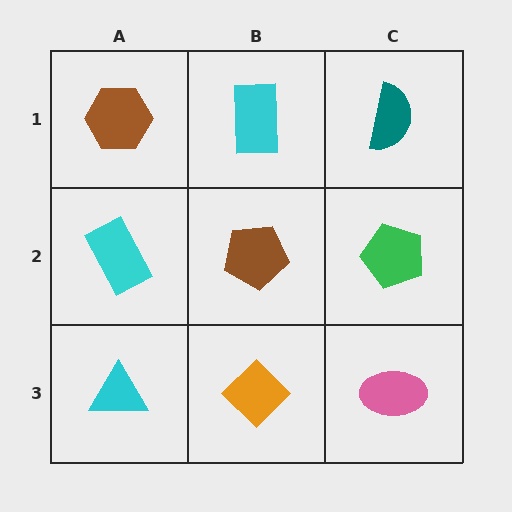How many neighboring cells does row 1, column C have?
2.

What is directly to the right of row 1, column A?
A cyan rectangle.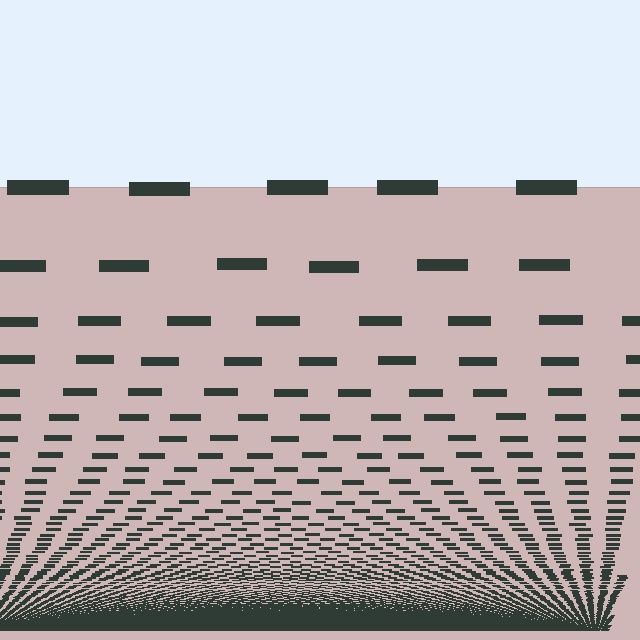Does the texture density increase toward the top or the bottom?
Density increases toward the bottom.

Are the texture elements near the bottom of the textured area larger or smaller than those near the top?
Smaller. The gradient is inverted — elements near the bottom are smaller and denser.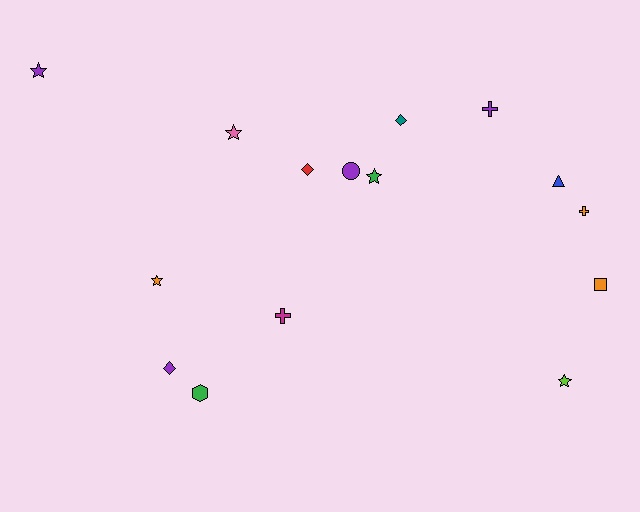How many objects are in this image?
There are 15 objects.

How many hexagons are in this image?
There is 1 hexagon.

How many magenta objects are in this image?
There is 1 magenta object.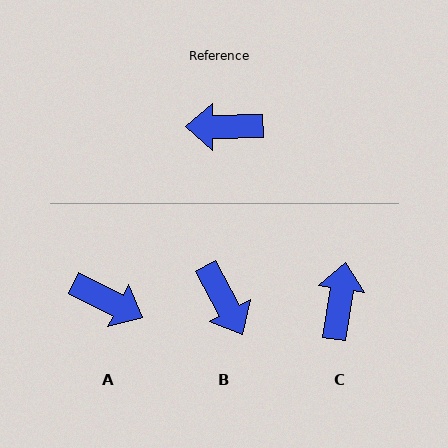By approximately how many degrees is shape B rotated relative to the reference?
Approximately 118 degrees counter-clockwise.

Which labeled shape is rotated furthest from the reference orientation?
A, about 153 degrees away.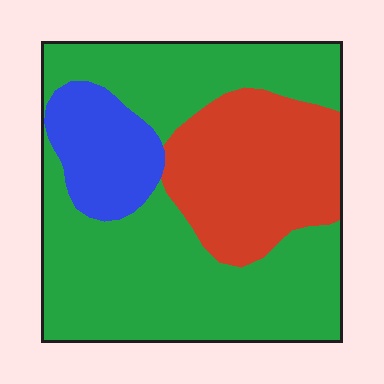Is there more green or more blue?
Green.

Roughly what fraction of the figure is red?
Red covers roughly 25% of the figure.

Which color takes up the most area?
Green, at roughly 60%.